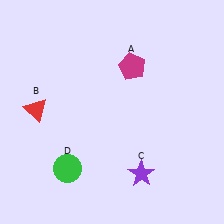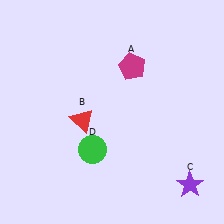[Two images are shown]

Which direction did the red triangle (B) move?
The red triangle (B) moved right.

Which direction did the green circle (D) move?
The green circle (D) moved right.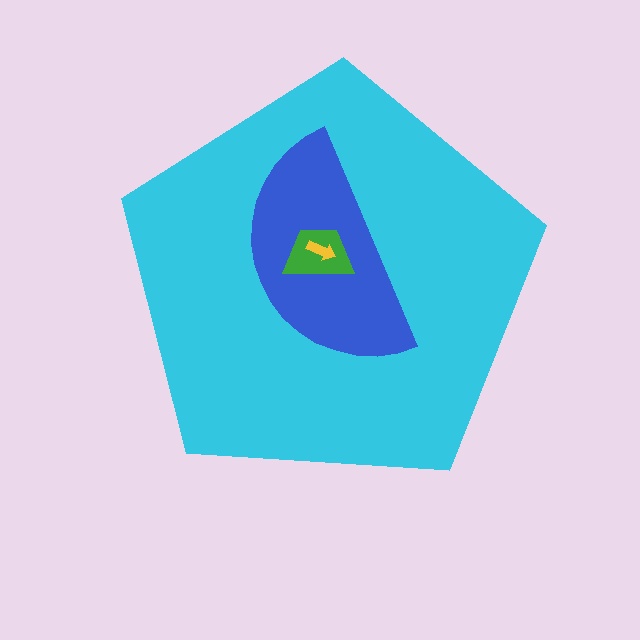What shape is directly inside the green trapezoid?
The yellow arrow.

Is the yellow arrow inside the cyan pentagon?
Yes.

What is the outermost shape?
The cyan pentagon.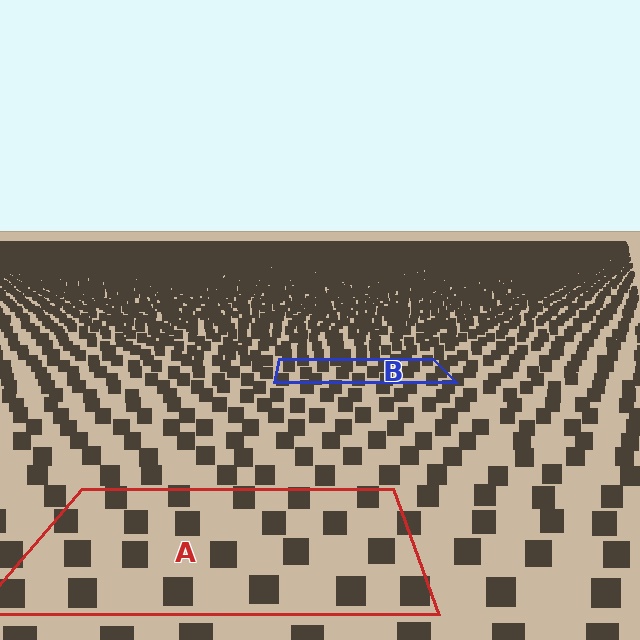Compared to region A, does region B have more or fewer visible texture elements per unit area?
Region B has more texture elements per unit area — they are packed more densely because it is farther away.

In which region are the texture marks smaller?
The texture marks are smaller in region B, because it is farther away.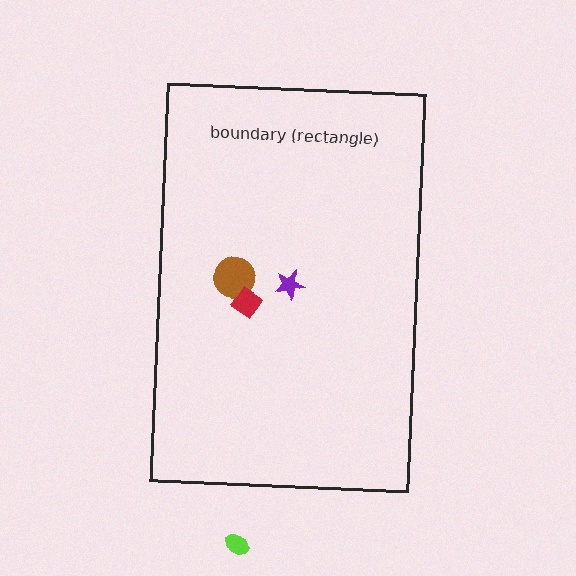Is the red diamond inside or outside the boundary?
Inside.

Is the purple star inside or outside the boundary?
Inside.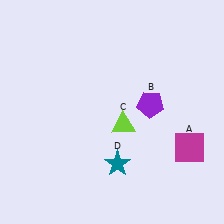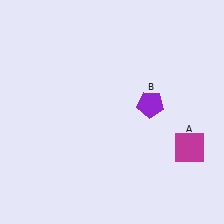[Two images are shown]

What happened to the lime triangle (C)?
The lime triangle (C) was removed in Image 2. It was in the bottom-right area of Image 1.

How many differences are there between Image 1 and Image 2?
There are 2 differences between the two images.